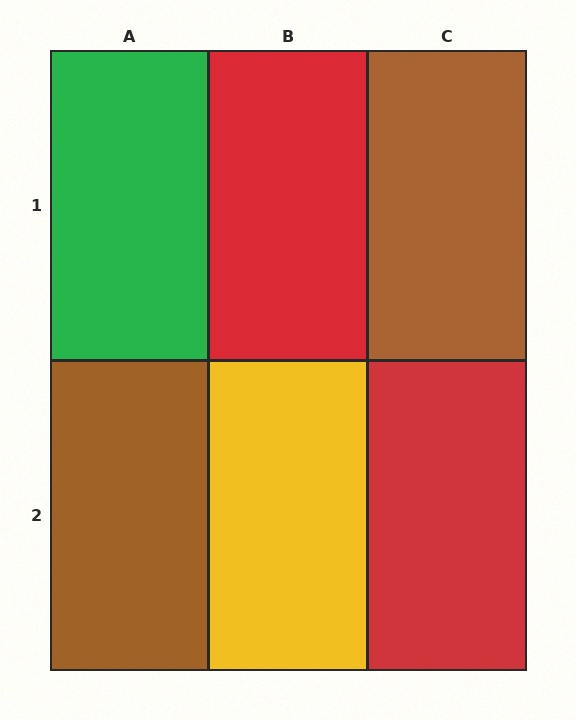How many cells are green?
1 cell is green.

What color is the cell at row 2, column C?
Red.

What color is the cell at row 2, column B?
Yellow.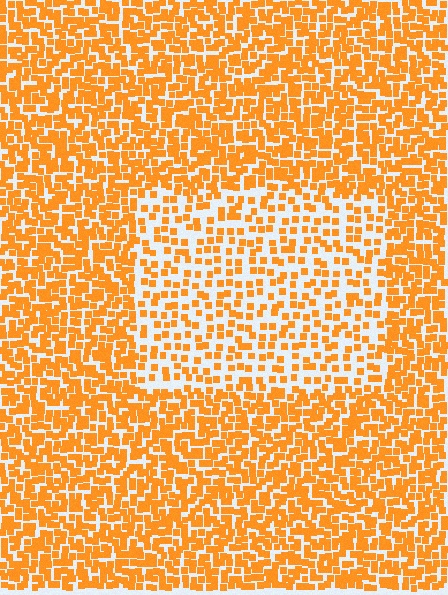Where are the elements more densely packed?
The elements are more densely packed outside the rectangle boundary.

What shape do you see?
I see a rectangle.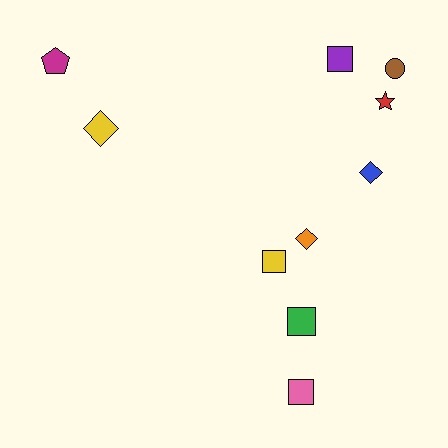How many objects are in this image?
There are 10 objects.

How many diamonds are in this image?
There are 3 diamonds.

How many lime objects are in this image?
There are no lime objects.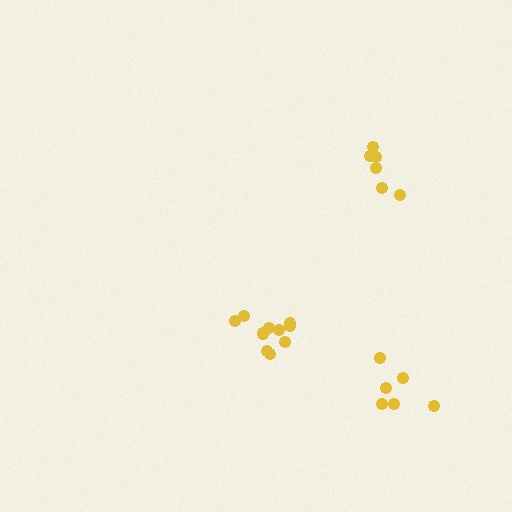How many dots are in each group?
Group 1: 6 dots, Group 2: 10 dots, Group 3: 6 dots (22 total).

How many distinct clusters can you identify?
There are 3 distinct clusters.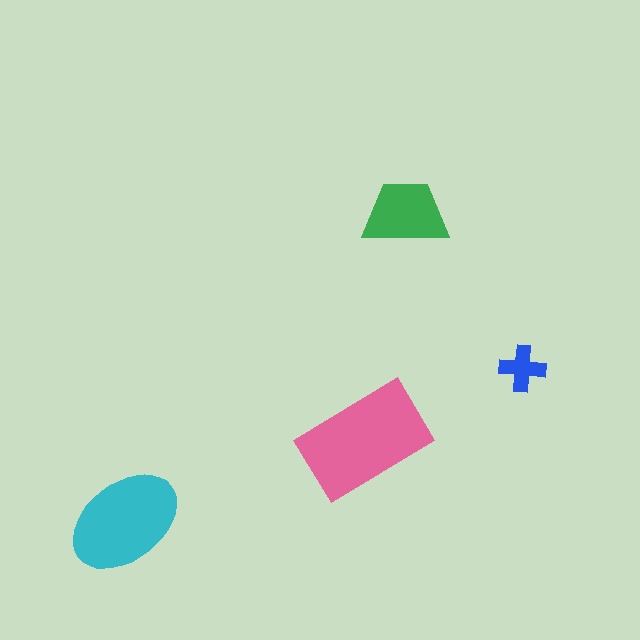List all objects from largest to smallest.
The pink rectangle, the cyan ellipse, the green trapezoid, the blue cross.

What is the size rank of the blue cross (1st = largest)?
4th.